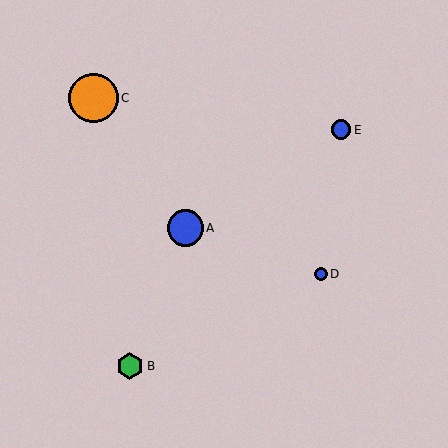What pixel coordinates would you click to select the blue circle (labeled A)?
Click at (185, 228) to select the blue circle A.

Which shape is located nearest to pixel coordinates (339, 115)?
The blue circle (labeled E) at (341, 130) is nearest to that location.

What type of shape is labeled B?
Shape B is a green hexagon.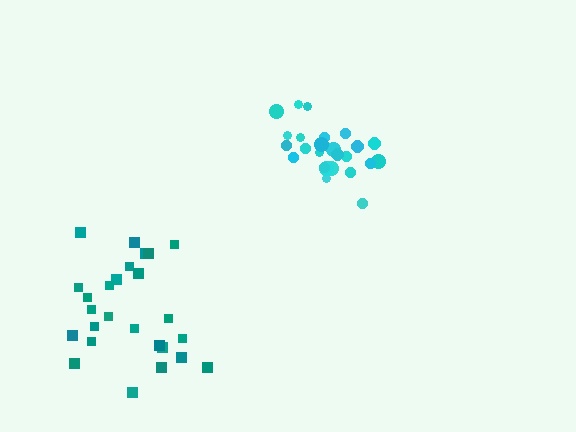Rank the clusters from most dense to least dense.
cyan, teal.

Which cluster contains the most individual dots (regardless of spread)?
Teal (26).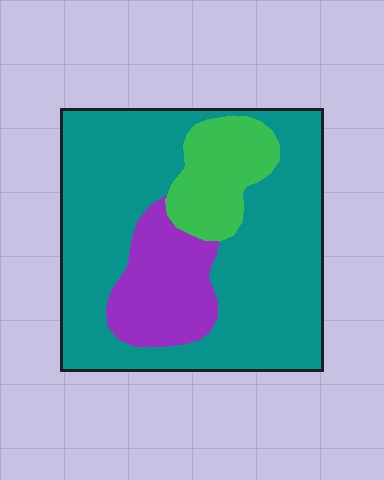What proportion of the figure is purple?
Purple takes up about one sixth (1/6) of the figure.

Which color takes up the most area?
Teal, at roughly 70%.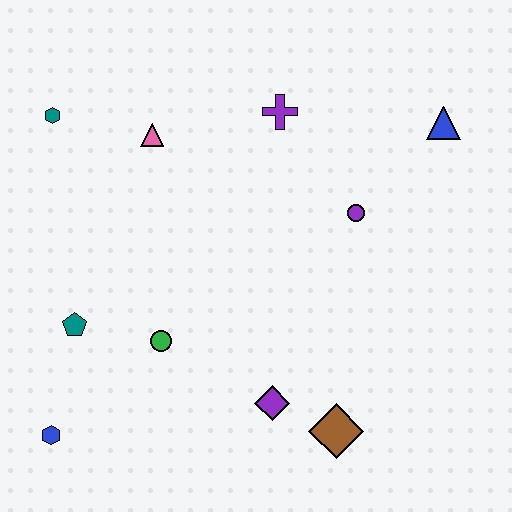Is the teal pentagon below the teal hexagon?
Yes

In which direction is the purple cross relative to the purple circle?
The purple cross is above the purple circle.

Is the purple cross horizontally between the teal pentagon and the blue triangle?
Yes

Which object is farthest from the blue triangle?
The blue hexagon is farthest from the blue triangle.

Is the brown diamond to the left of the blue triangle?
Yes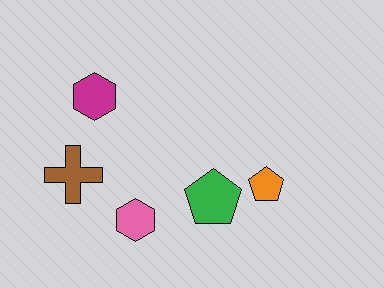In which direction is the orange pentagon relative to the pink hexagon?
The orange pentagon is to the right of the pink hexagon.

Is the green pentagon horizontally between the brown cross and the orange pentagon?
Yes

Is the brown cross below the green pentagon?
No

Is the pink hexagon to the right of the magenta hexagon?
Yes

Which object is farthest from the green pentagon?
The magenta hexagon is farthest from the green pentagon.